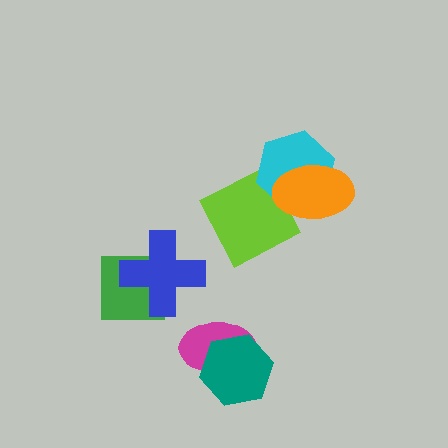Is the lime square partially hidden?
Yes, it is partially covered by another shape.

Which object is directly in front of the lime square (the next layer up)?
The cyan hexagon is directly in front of the lime square.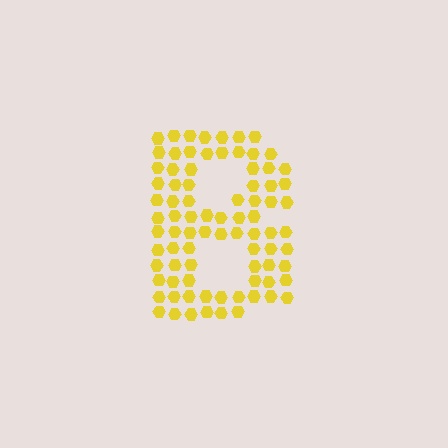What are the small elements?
The small elements are hexagons.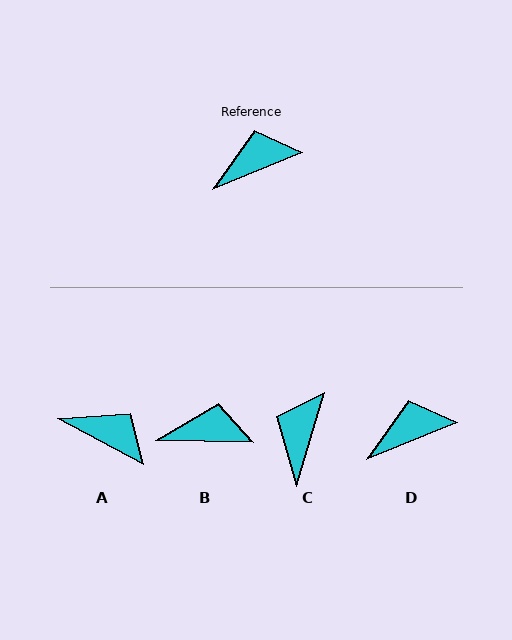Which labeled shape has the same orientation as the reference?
D.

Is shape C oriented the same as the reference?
No, it is off by about 51 degrees.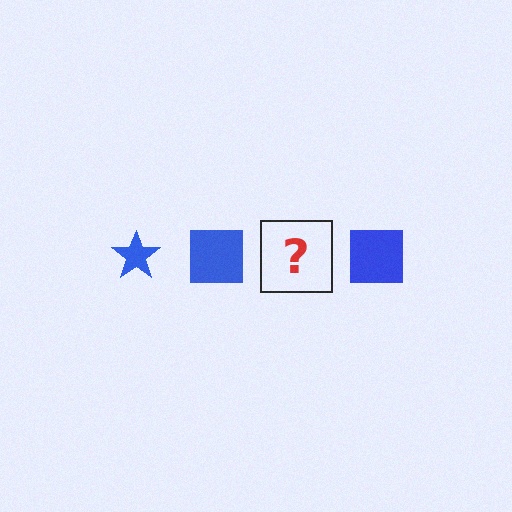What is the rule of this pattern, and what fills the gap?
The rule is that the pattern cycles through star, square shapes in blue. The gap should be filled with a blue star.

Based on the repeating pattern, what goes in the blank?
The blank should be a blue star.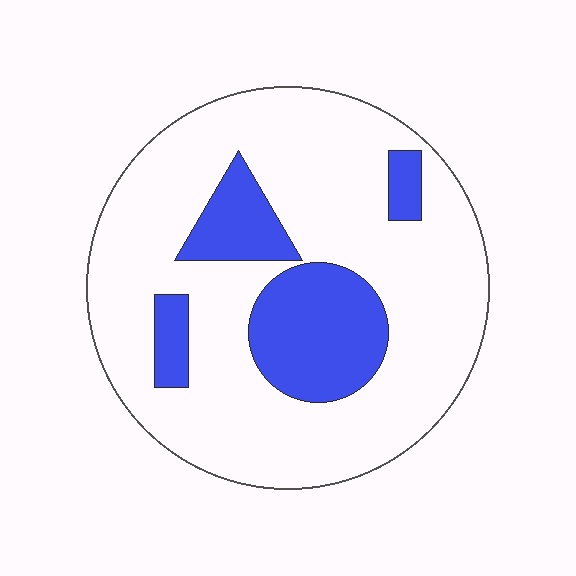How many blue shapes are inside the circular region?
4.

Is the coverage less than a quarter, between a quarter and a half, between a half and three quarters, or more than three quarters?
Less than a quarter.